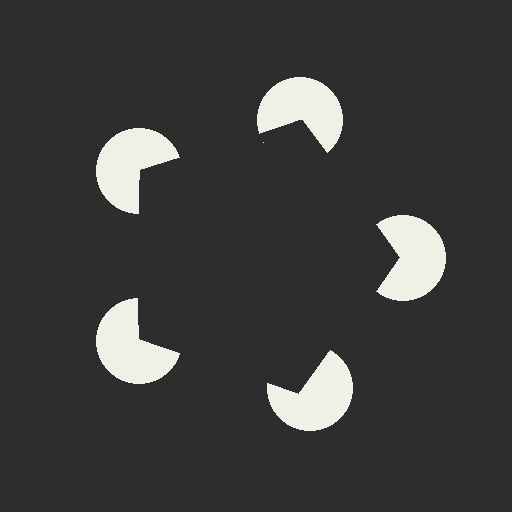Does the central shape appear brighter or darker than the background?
It typically appears slightly darker than the background, even though no actual brightness change is drawn.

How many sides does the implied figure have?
5 sides.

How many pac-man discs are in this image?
There are 5 — one at each vertex of the illusory pentagon.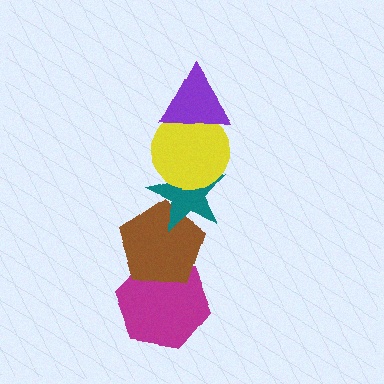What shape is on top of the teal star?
The yellow circle is on top of the teal star.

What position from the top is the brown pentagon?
The brown pentagon is 4th from the top.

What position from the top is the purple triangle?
The purple triangle is 1st from the top.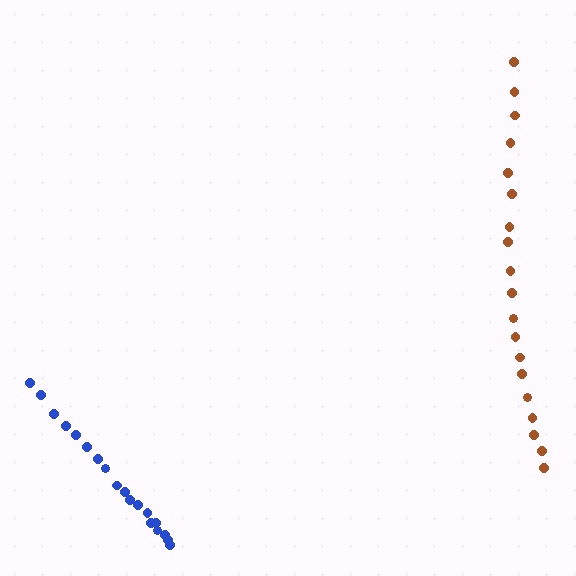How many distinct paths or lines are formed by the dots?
There are 2 distinct paths.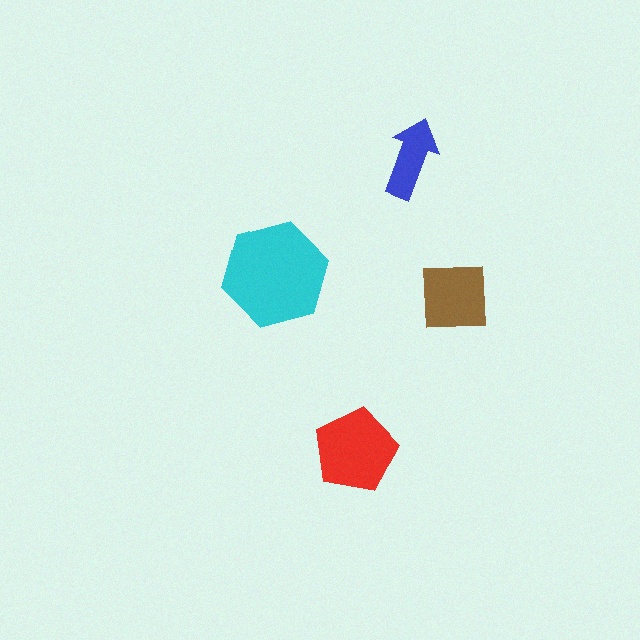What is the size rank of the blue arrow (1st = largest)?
4th.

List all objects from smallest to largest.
The blue arrow, the brown square, the red pentagon, the cyan hexagon.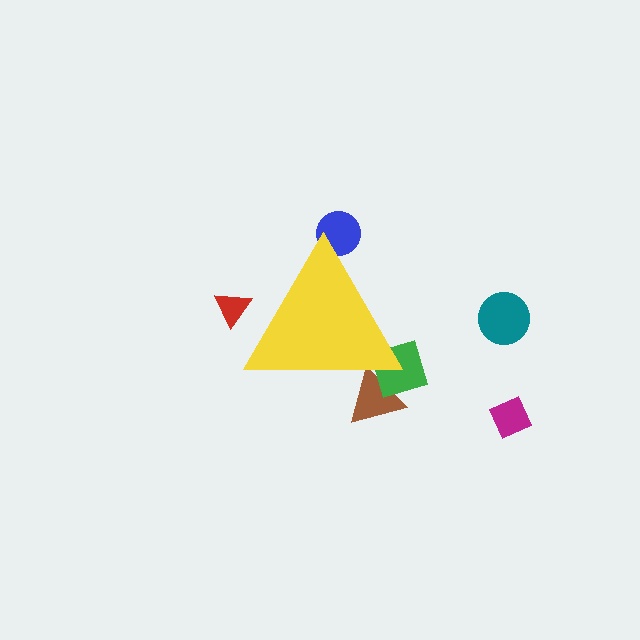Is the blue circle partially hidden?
Yes, the blue circle is partially hidden behind the yellow triangle.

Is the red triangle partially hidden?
Yes, the red triangle is partially hidden behind the yellow triangle.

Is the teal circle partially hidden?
No, the teal circle is fully visible.